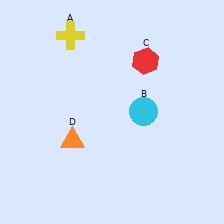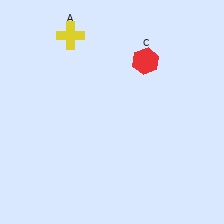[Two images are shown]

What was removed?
The cyan circle (B), the orange triangle (D) were removed in Image 2.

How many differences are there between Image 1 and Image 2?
There are 2 differences between the two images.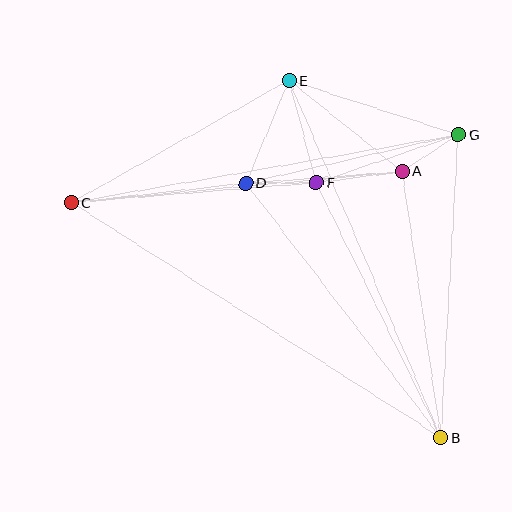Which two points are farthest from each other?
Points B and C are farthest from each other.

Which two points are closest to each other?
Points A and G are closest to each other.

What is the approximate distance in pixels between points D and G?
The distance between D and G is approximately 218 pixels.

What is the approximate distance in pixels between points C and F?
The distance between C and F is approximately 246 pixels.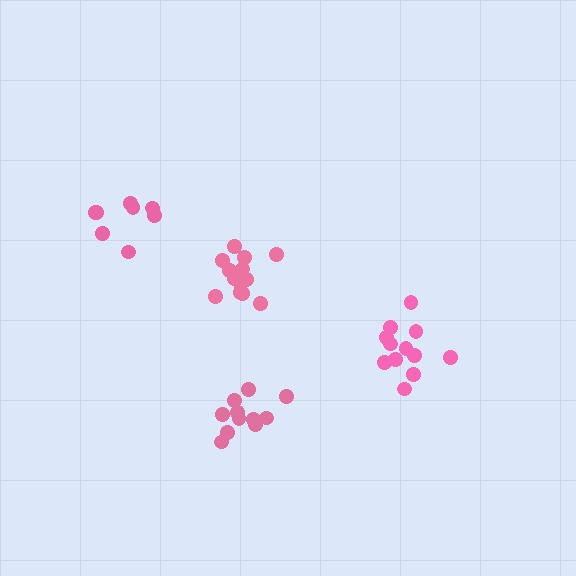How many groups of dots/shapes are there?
There are 4 groups.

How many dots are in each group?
Group 1: 14 dots, Group 2: 8 dots, Group 3: 11 dots, Group 4: 12 dots (45 total).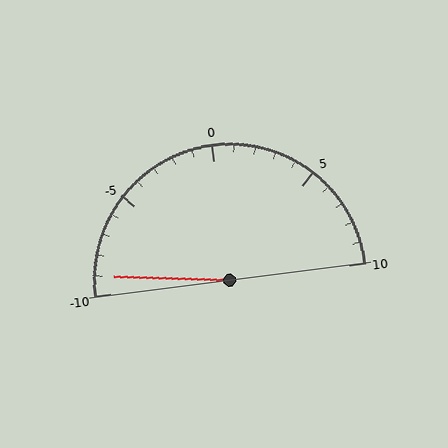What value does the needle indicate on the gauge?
The needle indicates approximately -9.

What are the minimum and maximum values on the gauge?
The gauge ranges from -10 to 10.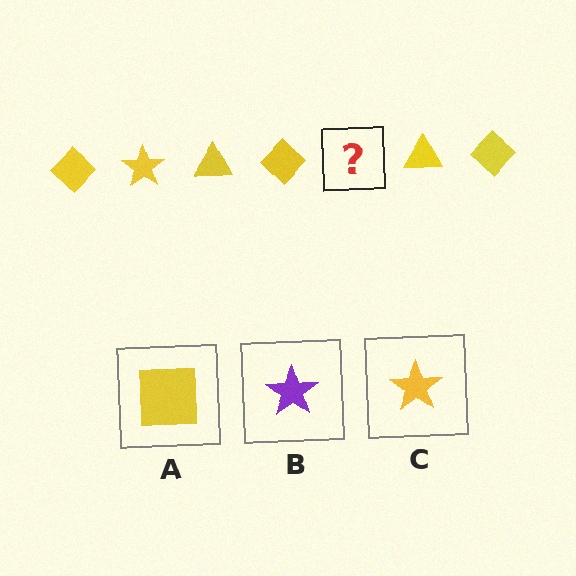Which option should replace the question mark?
Option C.